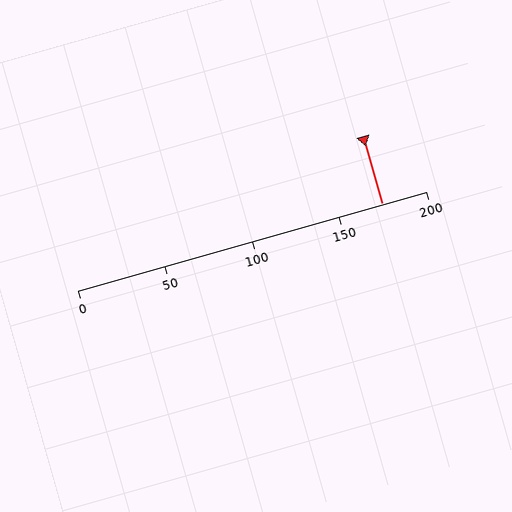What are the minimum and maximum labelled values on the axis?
The axis runs from 0 to 200.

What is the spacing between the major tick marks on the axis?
The major ticks are spaced 50 apart.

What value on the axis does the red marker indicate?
The marker indicates approximately 175.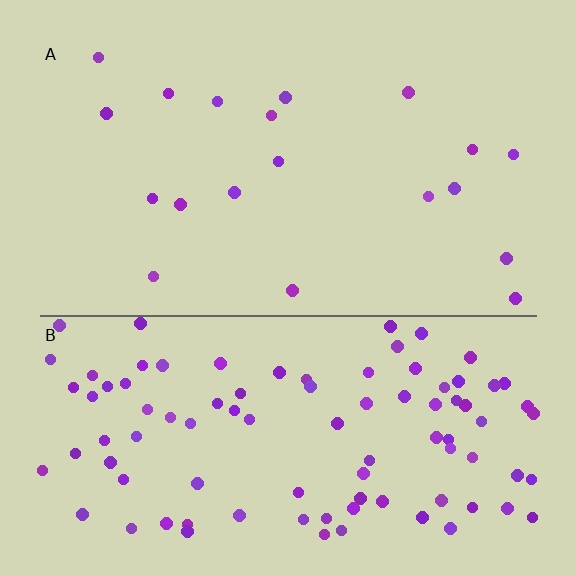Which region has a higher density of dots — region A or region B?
B (the bottom).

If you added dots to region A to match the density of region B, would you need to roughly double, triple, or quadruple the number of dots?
Approximately quadruple.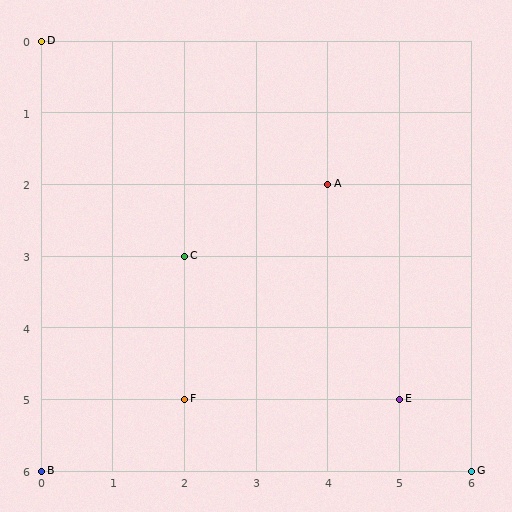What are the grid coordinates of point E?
Point E is at grid coordinates (5, 5).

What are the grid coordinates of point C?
Point C is at grid coordinates (2, 3).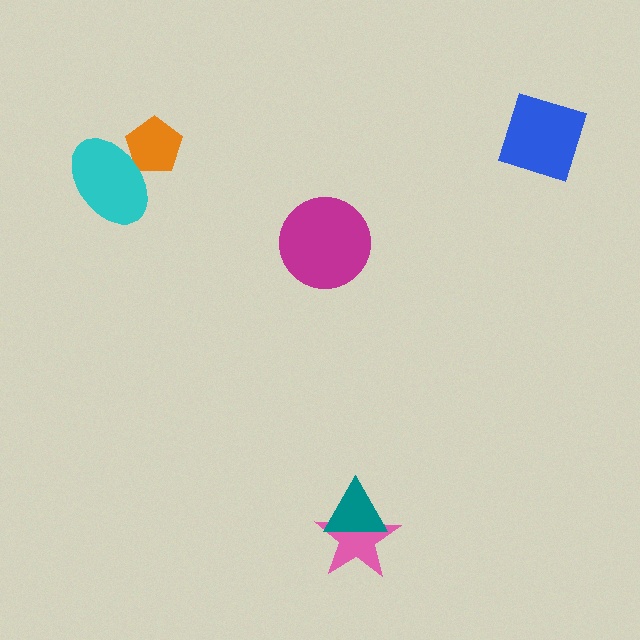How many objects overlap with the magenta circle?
0 objects overlap with the magenta circle.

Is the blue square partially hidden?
No, no other shape covers it.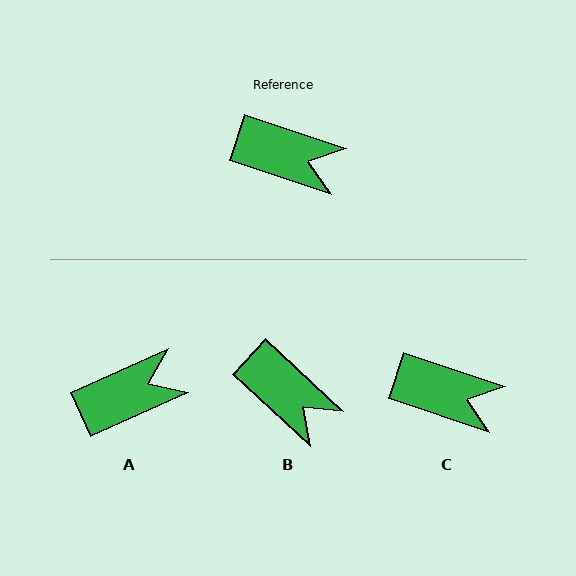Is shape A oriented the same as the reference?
No, it is off by about 43 degrees.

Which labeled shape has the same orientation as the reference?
C.